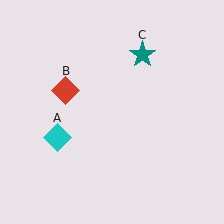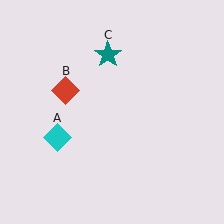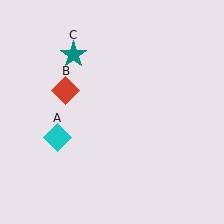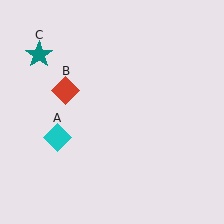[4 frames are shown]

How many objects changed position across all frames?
1 object changed position: teal star (object C).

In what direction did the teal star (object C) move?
The teal star (object C) moved left.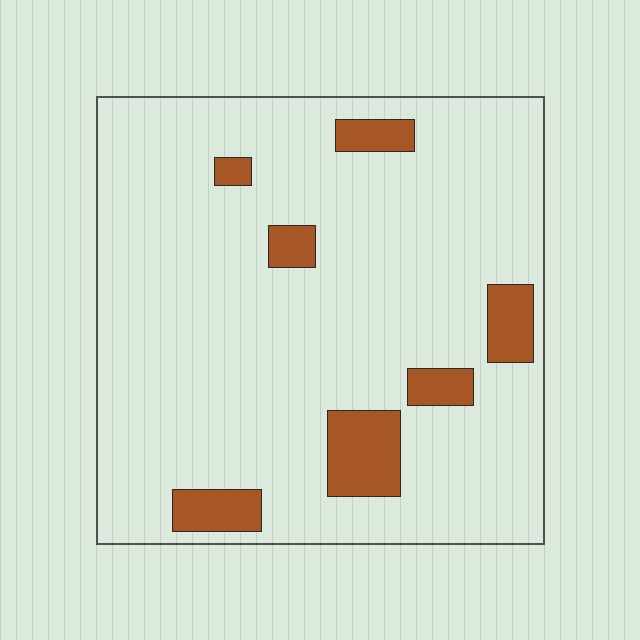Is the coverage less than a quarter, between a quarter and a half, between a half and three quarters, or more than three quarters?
Less than a quarter.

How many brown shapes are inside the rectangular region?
7.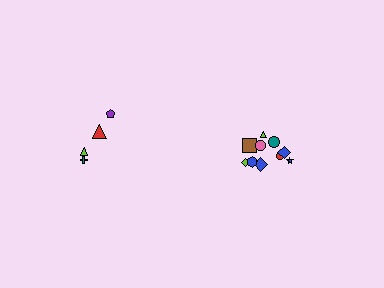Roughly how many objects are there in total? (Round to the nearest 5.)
Roughly 15 objects in total.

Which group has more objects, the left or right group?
The right group.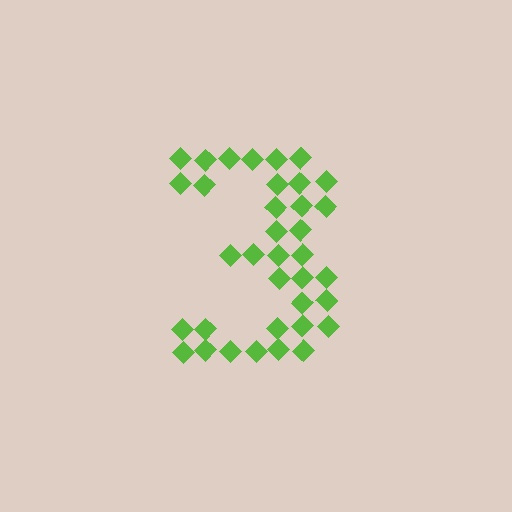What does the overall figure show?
The overall figure shows the digit 3.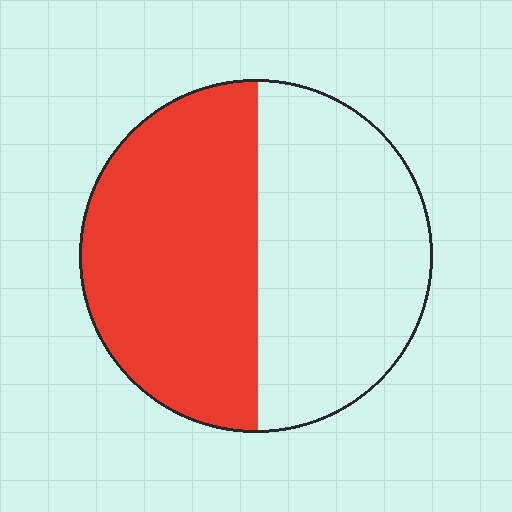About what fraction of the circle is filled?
About one half (1/2).